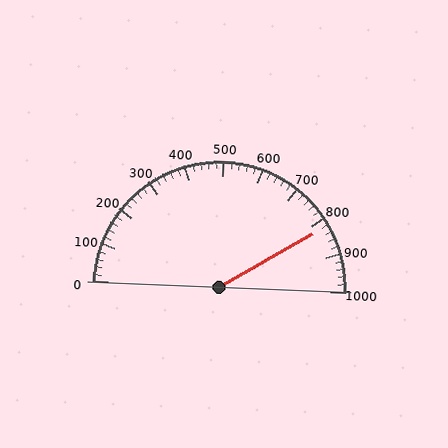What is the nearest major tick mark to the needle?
The nearest major tick mark is 800.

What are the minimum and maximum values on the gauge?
The gauge ranges from 0 to 1000.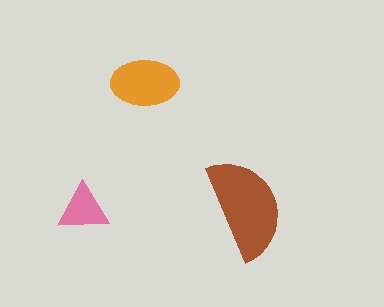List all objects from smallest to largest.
The pink triangle, the orange ellipse, the brown semicircle.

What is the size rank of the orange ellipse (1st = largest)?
2nd.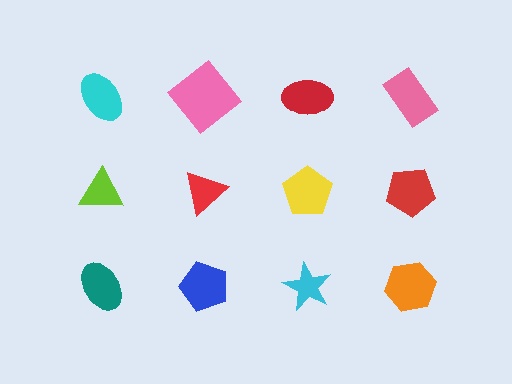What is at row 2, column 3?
A yellow pentagon.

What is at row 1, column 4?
A pink rectangle.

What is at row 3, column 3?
A cyan star.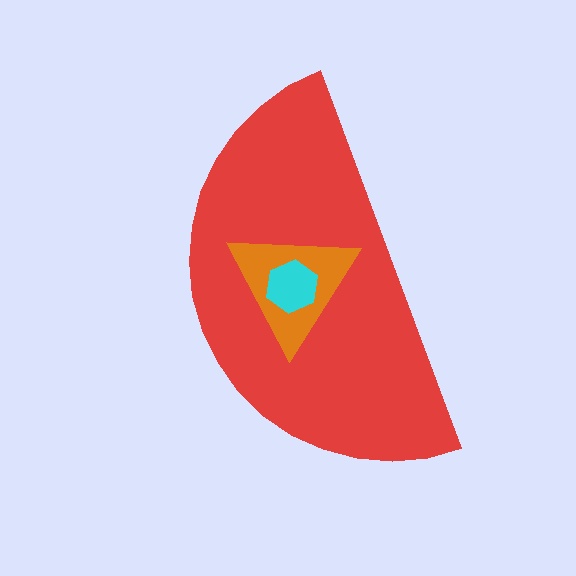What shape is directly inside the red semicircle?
The orange triangle.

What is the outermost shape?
The red semicircle.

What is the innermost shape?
The cyan hexagon.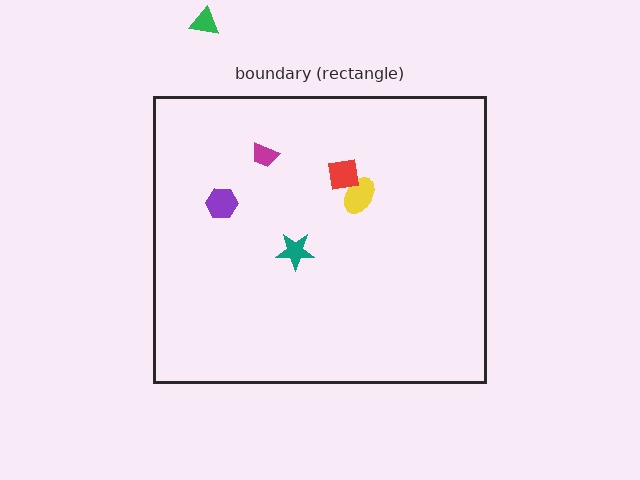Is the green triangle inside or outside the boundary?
Outside.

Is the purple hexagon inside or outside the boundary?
Inside.